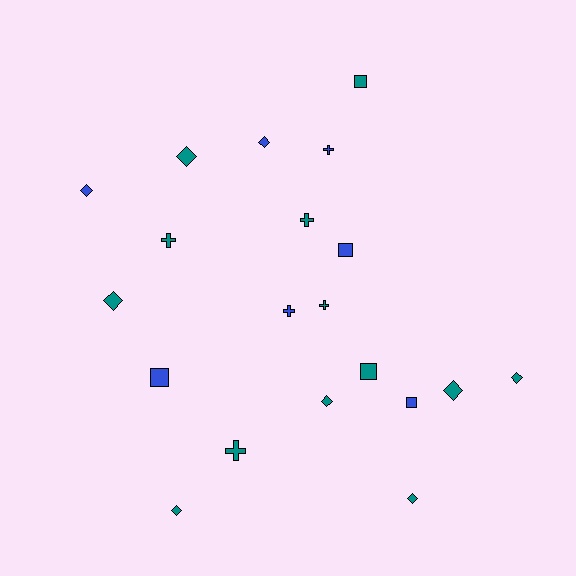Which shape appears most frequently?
Diamond, with 9 objects.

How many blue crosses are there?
There are 2 blue crosses.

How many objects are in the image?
There are 20 objects.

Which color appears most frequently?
Teal, with 13 objects.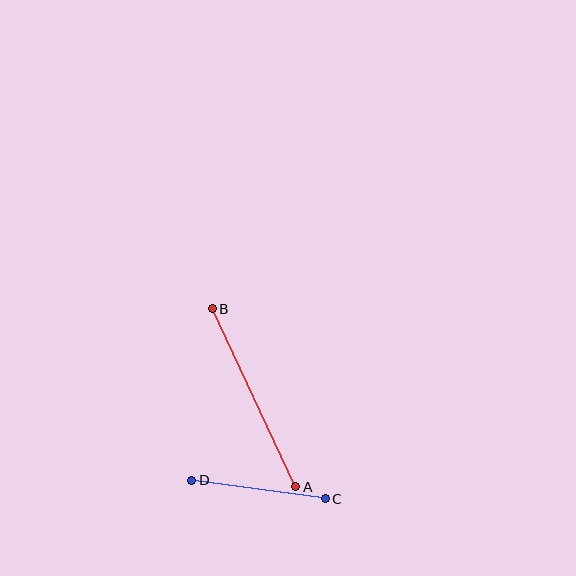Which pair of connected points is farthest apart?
Points A and B are farthest apart.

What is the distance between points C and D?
The distance is approximately 135 pixels.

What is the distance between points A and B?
The distance is approximately 197 pixels.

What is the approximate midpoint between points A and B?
The midpoint is at approximately (254, 398) pixels.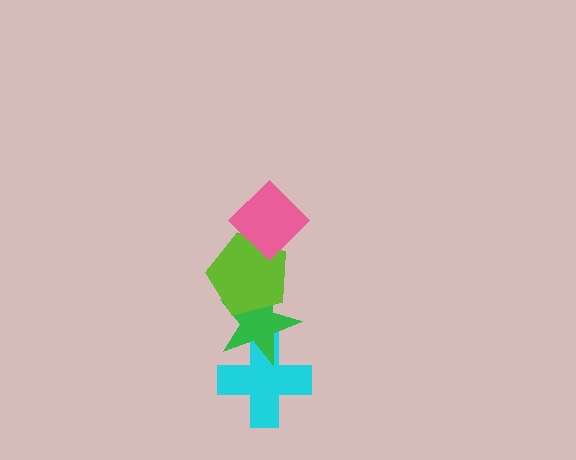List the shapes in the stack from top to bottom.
From top to bottom: the pink diamond, the lime pentagon, the green star, the cyan cross.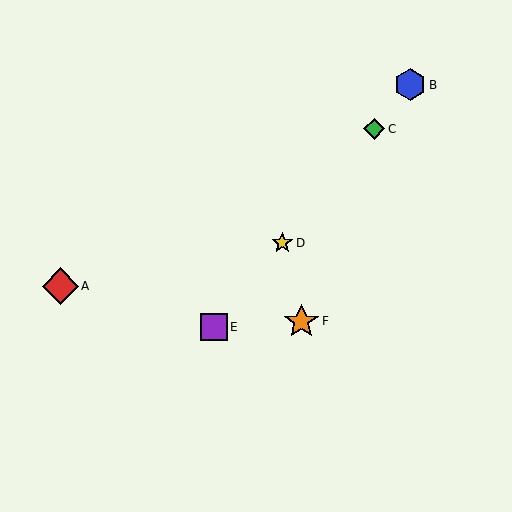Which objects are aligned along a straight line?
Objects B, C, D, E are aligned along a straight line.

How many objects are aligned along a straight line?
4 objects (B, C, D, E) are aligned along a straight line.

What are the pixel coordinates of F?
Object F is at (301, 321).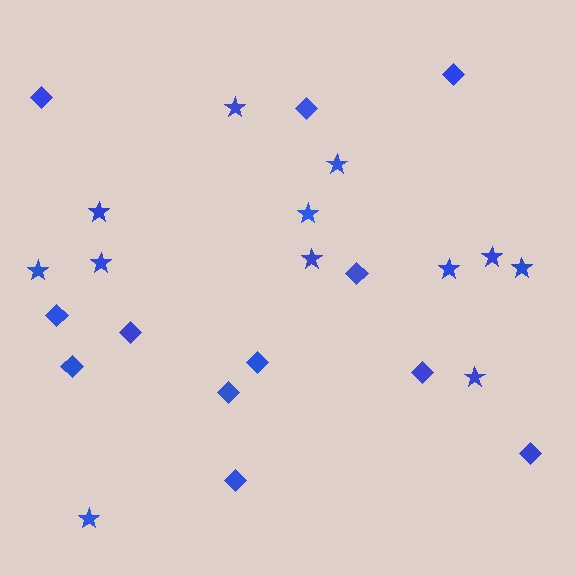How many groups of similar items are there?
There are 2 groups: one group of stars (12) and one group of diamonds (12).